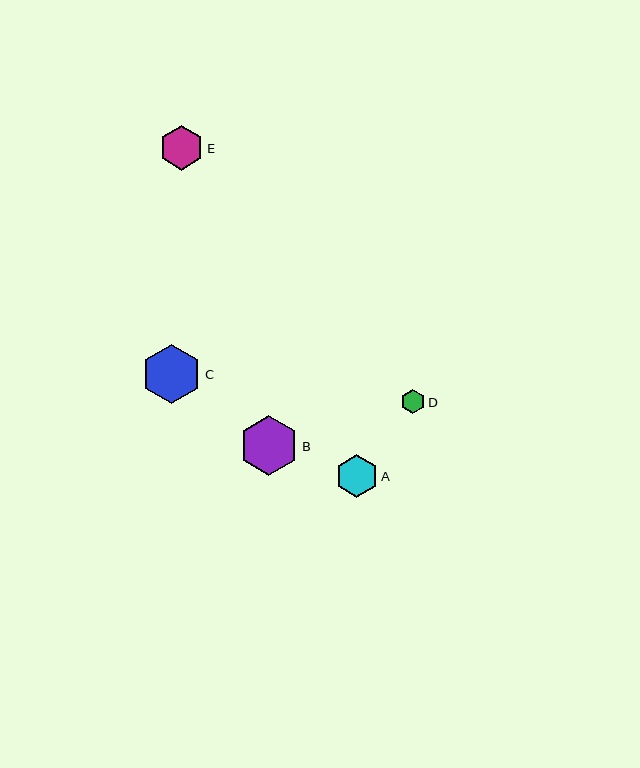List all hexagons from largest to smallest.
From largest to smallest: C, B, E, A, D.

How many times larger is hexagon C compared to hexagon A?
Hexagon C is approximately 1.4 times the size of hexagon A.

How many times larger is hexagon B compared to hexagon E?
Hexagon B is approximately 1.3 times the size of hexagon E.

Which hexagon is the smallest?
Hexagon D is the smallest with a size of approximately 24 pixels.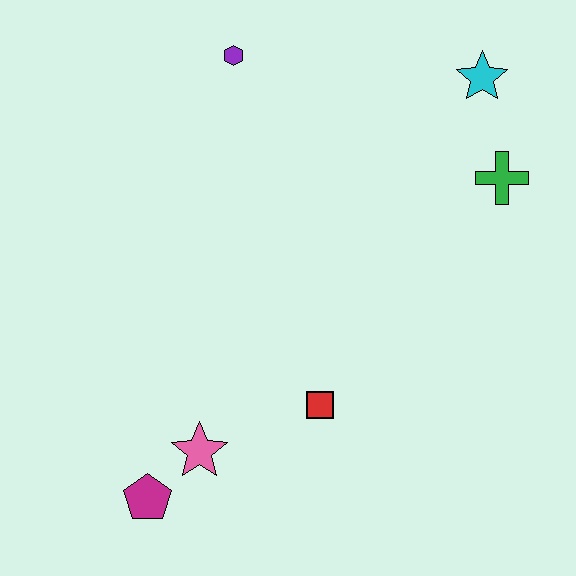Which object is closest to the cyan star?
The green cross is closest to the cyan star.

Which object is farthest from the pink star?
The cyan star is farthest from the pink star.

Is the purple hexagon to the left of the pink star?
No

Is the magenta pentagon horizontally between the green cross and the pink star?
No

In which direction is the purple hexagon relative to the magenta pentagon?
The purple hexagon is above the magenta pentagon.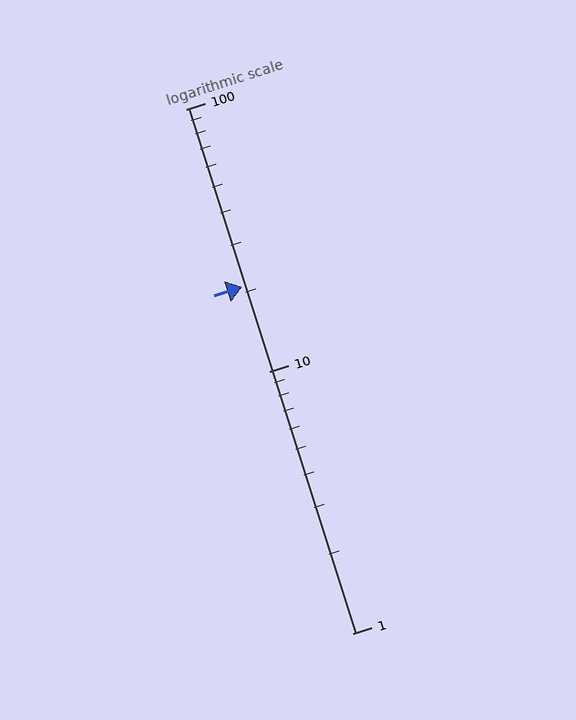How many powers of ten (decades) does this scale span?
The scale spans 2 decades, from 1 to 100.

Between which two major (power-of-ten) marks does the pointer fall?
The pointer is between 10 and 100.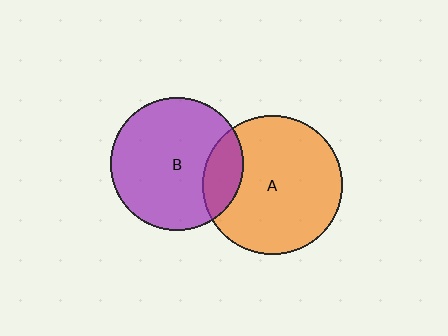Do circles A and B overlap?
Yes.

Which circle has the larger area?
Circle A (orange).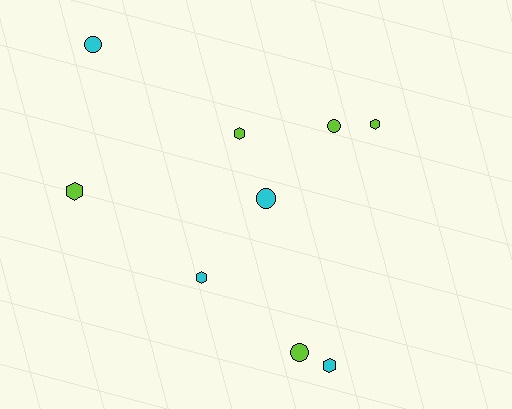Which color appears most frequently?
Lime, with 5 objects.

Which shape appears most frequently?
Hexagon, with 5 objects.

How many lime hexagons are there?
There are 3 lime hexagons.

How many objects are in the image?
There are 9 objects.